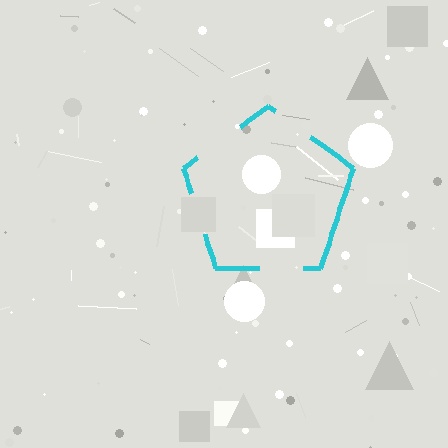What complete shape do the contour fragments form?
The contour fragments form a pentagon.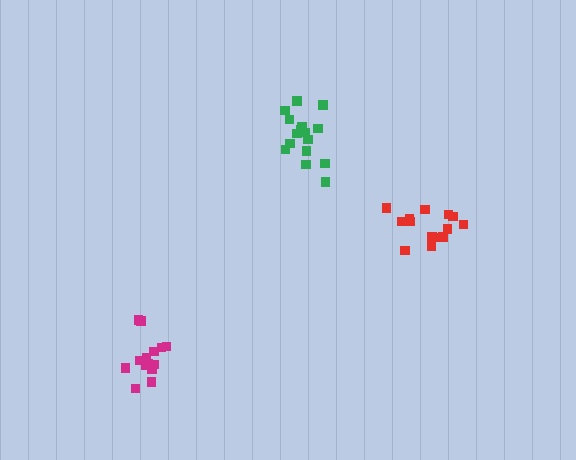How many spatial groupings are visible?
There are 3 spatial groupings.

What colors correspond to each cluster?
The clusters are colored: magenta, green, red.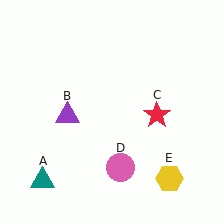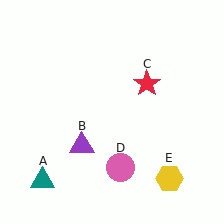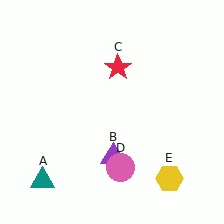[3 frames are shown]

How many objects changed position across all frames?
2 objects changed position: purple triangle (object B), red star (object C).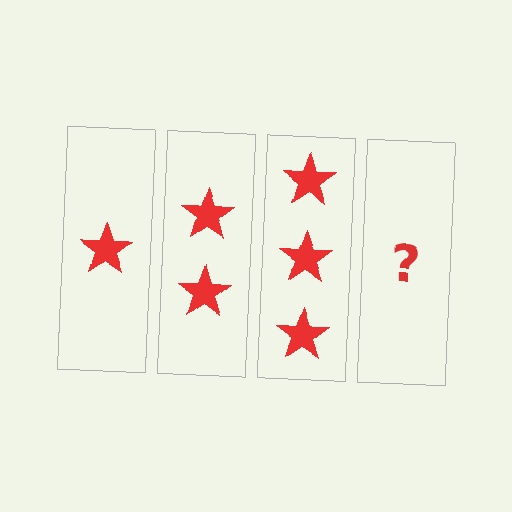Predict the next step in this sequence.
The next step is 4 stars.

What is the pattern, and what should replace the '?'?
The pattern is that each step adds one more star. The '?' should be 4 stars.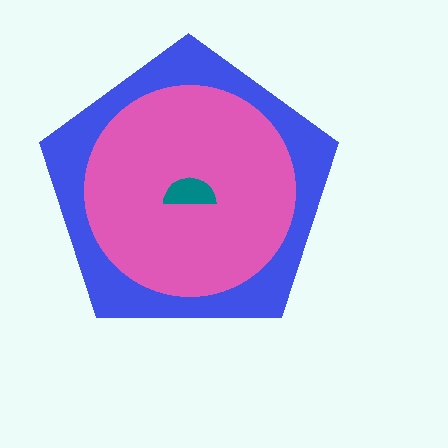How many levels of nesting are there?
3.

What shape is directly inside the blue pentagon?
The pink circle.